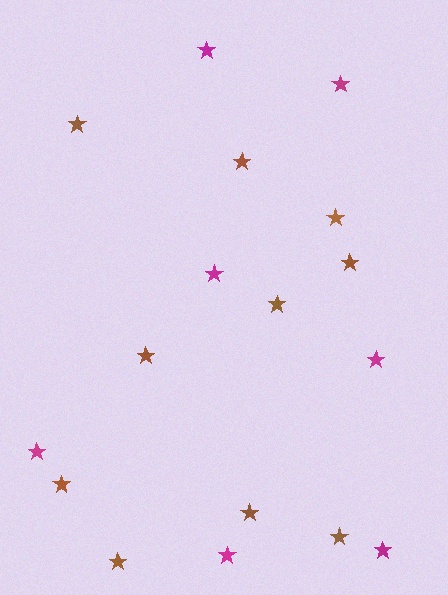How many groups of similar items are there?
There are 2 groups: one group of magenta stars (7) and one group of brown stars (10).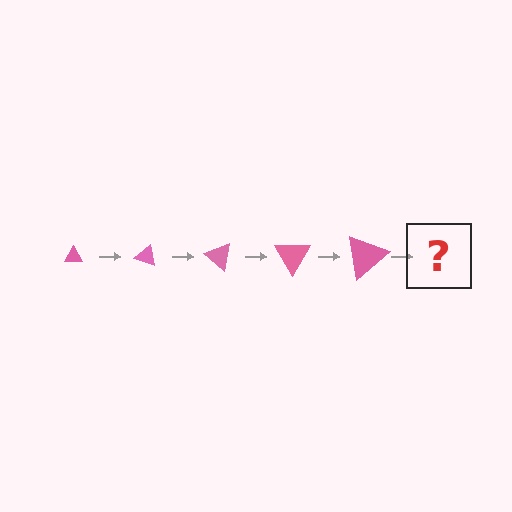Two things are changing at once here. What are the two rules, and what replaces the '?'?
The two rules are that the triangle grows larger each step and it rotates 20 degrees each step. The '?' should be a triangle, larger than the previous one and rotated 100 degrees from the start.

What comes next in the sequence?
The next element should be a triangle, larger than the previous one and rotated 100 degrees from the start.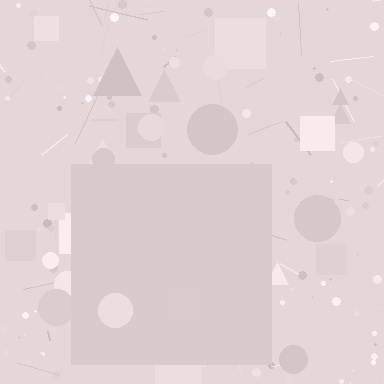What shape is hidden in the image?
A square is hidden in the image.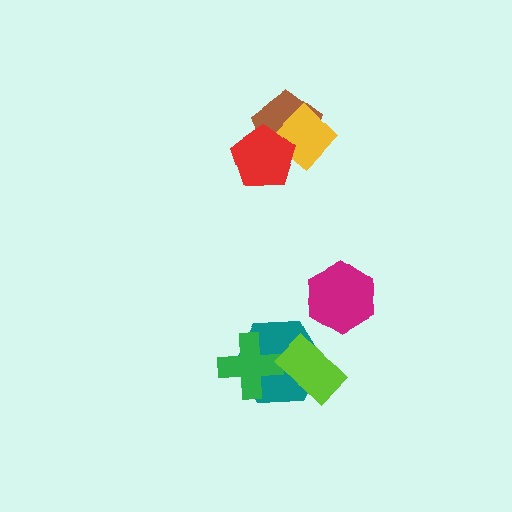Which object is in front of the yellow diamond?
The red pentagon is in front of the yellow diamond.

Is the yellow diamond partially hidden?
Yes, it is partially covered by another shape.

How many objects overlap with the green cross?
1 object overlaps with the green cross.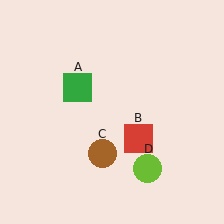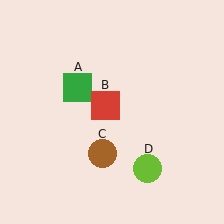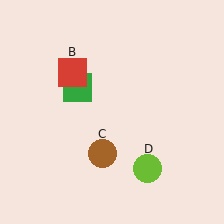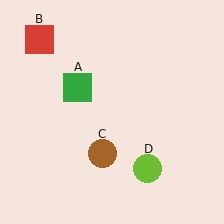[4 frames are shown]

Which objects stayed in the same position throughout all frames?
Green square (object A) and brown circle (object C) and lime circle (object D) remained stationary.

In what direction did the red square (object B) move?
The red square (object B) moved up and to the left.